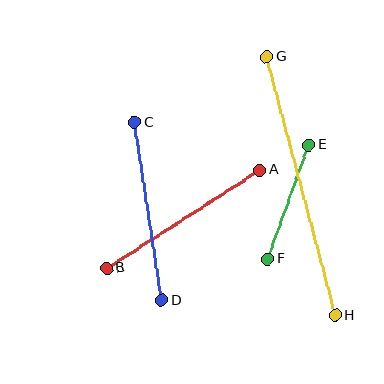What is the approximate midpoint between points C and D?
The midpoint is at approximately (148, 211) pixels.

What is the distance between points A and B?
The distance is approximately 182 pixels.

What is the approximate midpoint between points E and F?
The midpoint is at approximately (289, 202) pixels.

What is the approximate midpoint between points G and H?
The midpoint is at approximately (301, 186) pixels.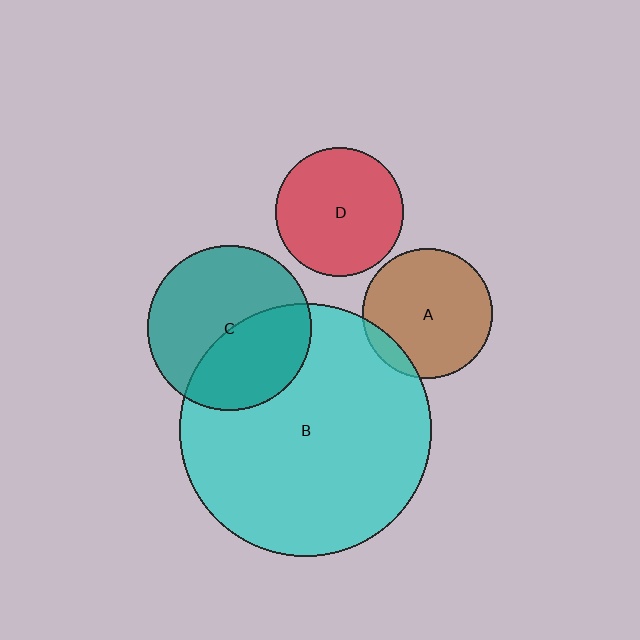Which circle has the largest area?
Circle B (cyan).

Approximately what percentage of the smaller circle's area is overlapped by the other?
Approximately 40%.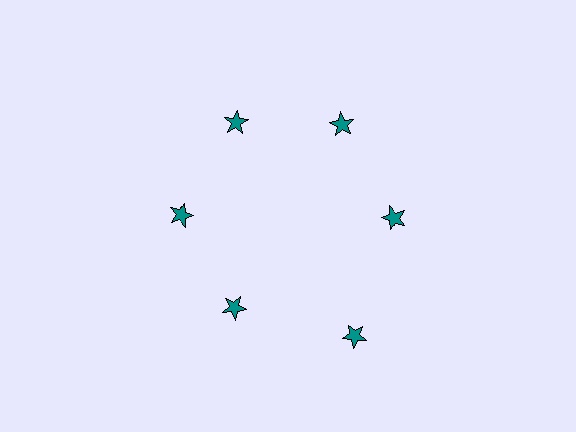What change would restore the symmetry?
The symmetry would be restored by moving it inward, back onto the ring so that all 6 stars sit at equal angles and equal distance from the center.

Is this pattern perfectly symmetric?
No. The 6 teal stars are arranged in a ring, but one element near the 5 o'clock position is pushed outward from the center, breaking the 6-fold rotational symmetry.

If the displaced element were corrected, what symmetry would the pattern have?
It would have 6-fold rotational symmetry — the pattern would map onto itself every 60 degrees.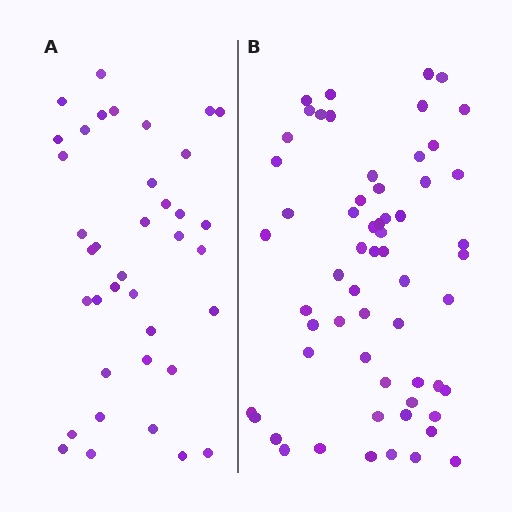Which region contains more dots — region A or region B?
Region B (the right region) has more dots.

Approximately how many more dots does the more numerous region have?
Region B has approximately 20 more dots than region A.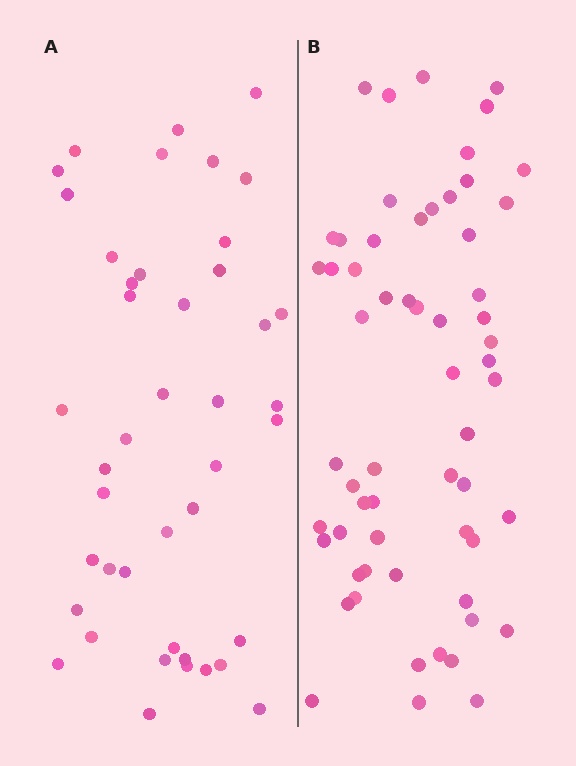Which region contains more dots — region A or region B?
Region B (the right region) has more dots.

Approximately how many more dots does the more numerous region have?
Region B has approximately 15 more dots than region A.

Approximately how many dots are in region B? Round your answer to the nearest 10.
About 60 dots.